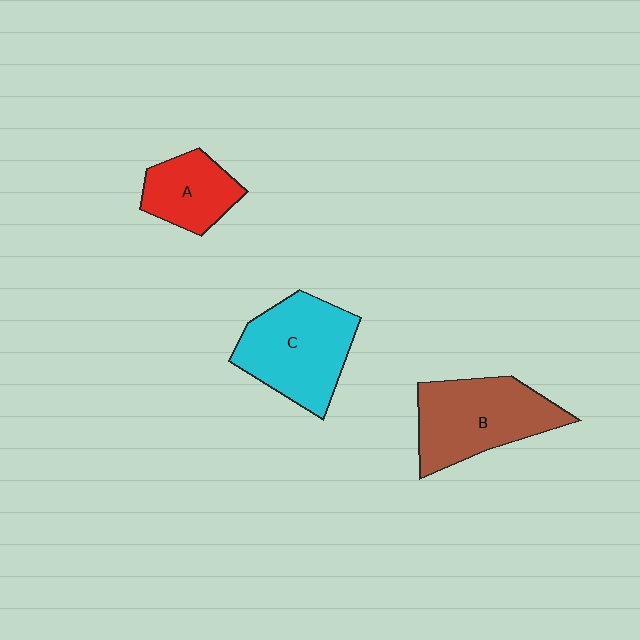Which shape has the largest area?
Shape C (cyan).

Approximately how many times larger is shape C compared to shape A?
Approximately 1.7 times.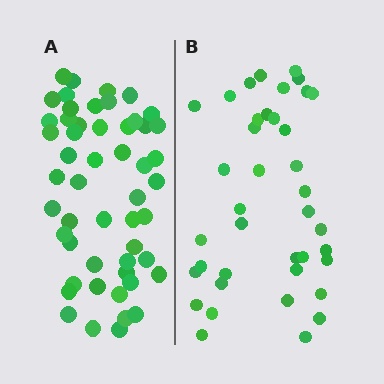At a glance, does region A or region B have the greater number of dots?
Region A (the left region) has more dots.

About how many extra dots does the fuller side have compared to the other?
Region A has approximately 15 more dots than region B.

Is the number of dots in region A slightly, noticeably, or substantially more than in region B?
Region A has noticeably more, but not dramatically so. The ratio is roughly 1.3 to 1.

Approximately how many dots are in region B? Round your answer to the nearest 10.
About 40 dots. (The exact count is 39, which rounds to 40.)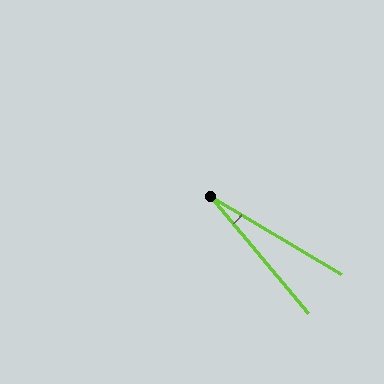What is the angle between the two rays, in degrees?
Approximately 19 degrees.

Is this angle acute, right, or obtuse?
It is acute.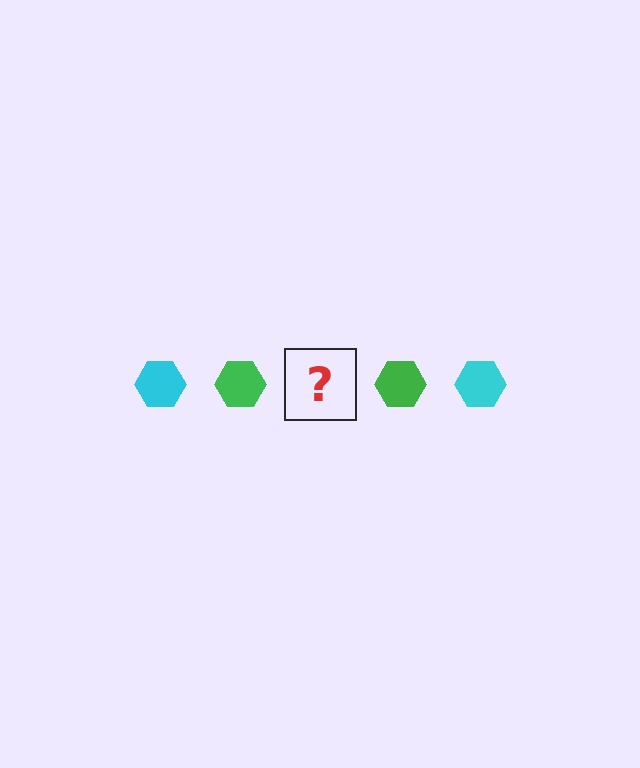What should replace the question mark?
The question mark should be replaced with a cyan hexagon.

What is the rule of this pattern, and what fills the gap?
The rule is that the pattern cycles through cyan, green hexagons. The gap should be filled with a cyan hexagon.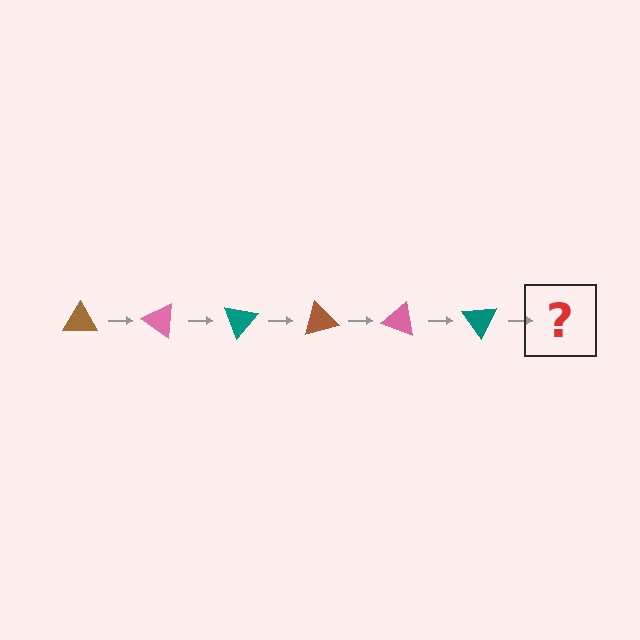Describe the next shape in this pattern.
It should be a brown triangle, rotated 210 degrees from the start.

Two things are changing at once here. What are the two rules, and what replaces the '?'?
The two rules are that it rotates 35 degrees each step and the color cycles through brown, pink, and teal. The '?' should be a brown triangle, rotated 210 degrees from the start.